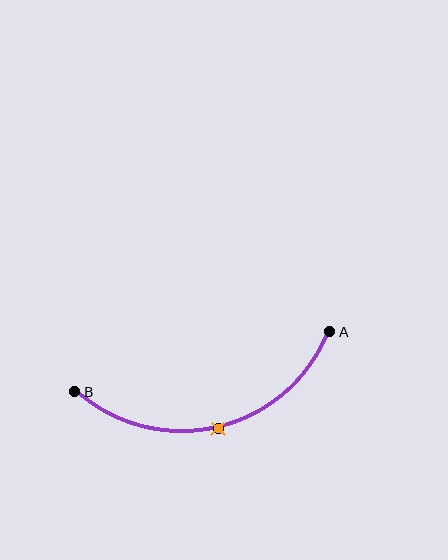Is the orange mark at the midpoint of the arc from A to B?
Yes. The orange mark lies on the arc at equal arc-length from both A and B — it is the arc midpoint.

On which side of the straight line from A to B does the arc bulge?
The arc bulges below the straight line connecting A and B.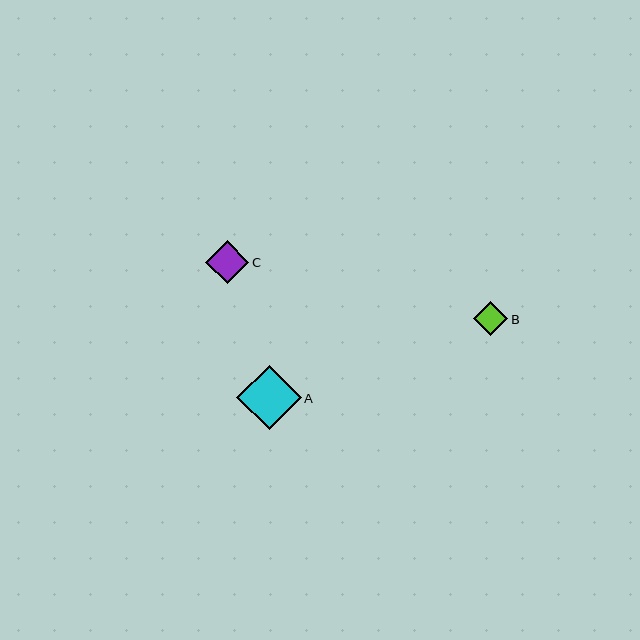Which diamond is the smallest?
Diamond B is the smallest with a size of approximately 34 pixels.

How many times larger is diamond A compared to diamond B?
Diamond A is approximately 1.9 times the size of diamond B.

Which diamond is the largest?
Diamond A is the largest with a size of approximately 65 pixels.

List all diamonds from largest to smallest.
From largest to smallest: A, C, B.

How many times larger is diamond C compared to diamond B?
Diamond C is approximately 1.3 times the size of diamond B.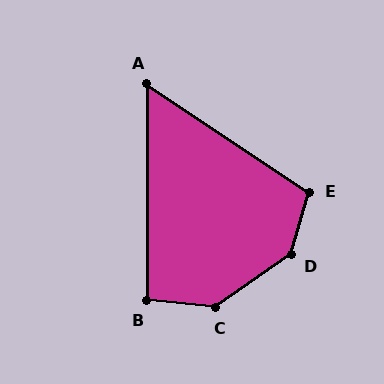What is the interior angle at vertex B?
Approximately 96 degrees (obtuse).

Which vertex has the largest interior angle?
D, at approximately 141 degrees.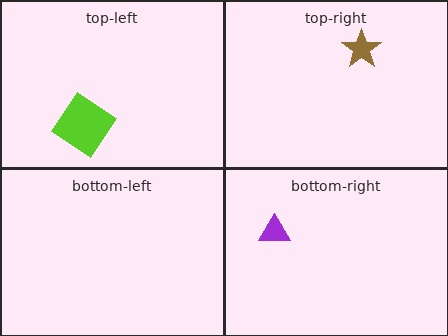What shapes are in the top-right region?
The brown star.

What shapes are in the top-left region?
The lime diamond.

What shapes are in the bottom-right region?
The purple triangle.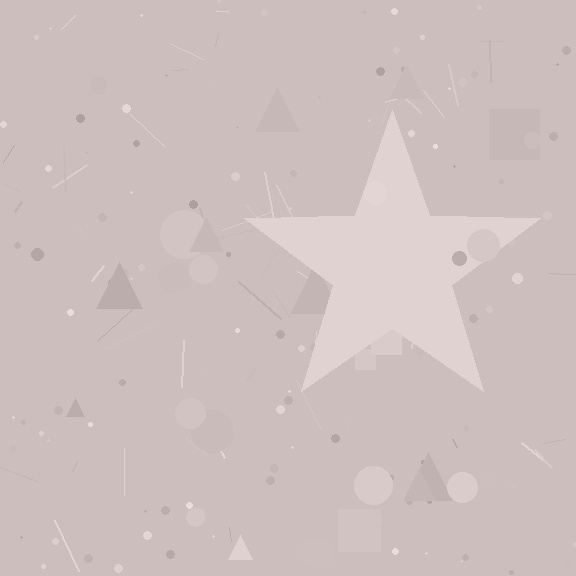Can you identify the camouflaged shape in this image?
The camouflaged shape is a star.